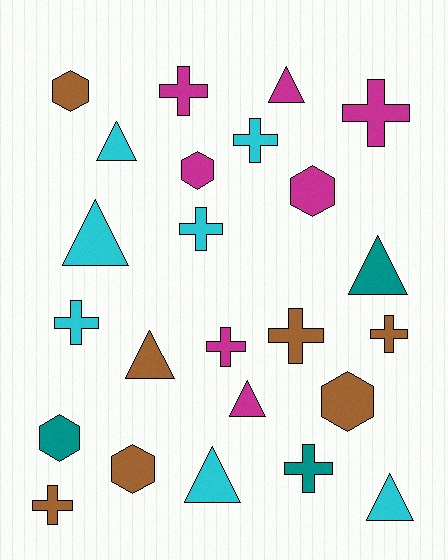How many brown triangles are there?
There is 1 brown triangle.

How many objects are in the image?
There are 24 objects.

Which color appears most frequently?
Brown, with 7 objects.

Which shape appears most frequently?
Cross, with 10 objects.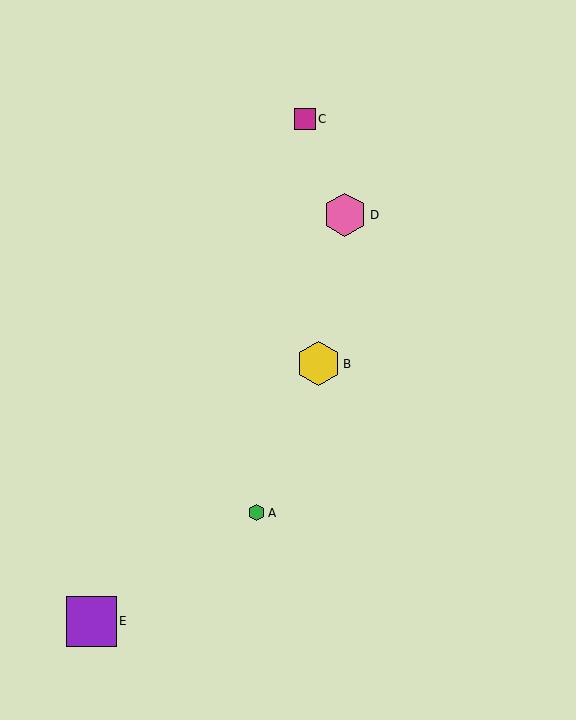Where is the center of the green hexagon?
The center of the green hexagon is at (257, 513).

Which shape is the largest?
The purple square (labeled E) is the largest.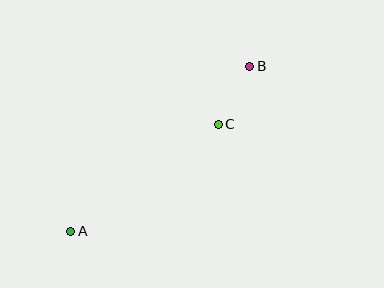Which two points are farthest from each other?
Points A and B are farthest from each other.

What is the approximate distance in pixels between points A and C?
The distance between A and C is approximately 182 pixels.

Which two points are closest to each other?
Points B and C are closest to each other.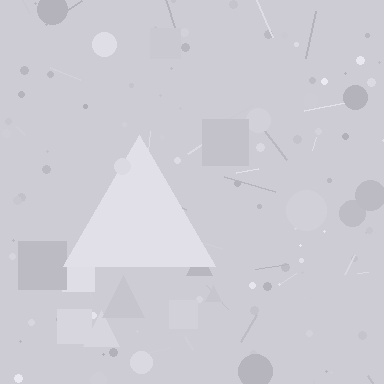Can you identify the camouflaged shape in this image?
The camouflaged shape is a triangle.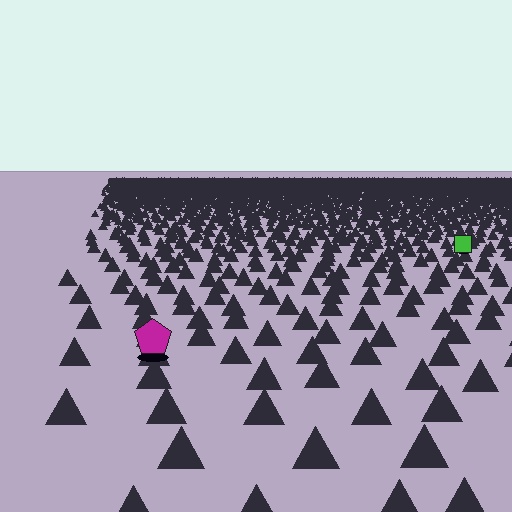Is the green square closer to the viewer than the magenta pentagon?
No. The magenta pentagon is closer — you can tell from the texture gradient: the ground texture is coarser near it.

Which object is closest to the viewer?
The magenta pentagon is closest. The texture marks near it are larger and more spread out.